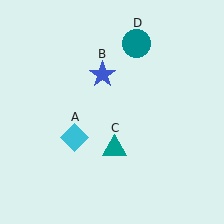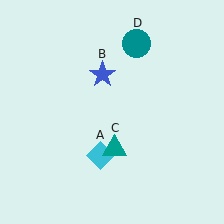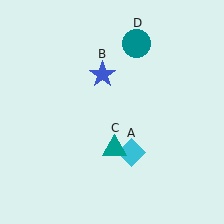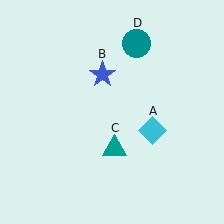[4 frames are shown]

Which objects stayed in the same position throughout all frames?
Blue star (object B) and teal triangle (object C) and teal circle (object D) remained stationary.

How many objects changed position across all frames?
1 object changed position: cyan diamond (object A).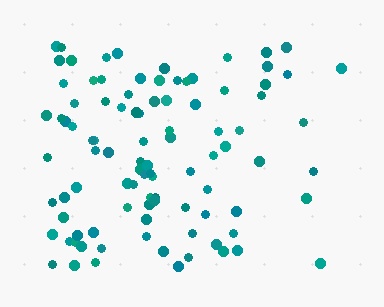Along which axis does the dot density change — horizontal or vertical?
Horizontal.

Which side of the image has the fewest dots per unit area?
The right.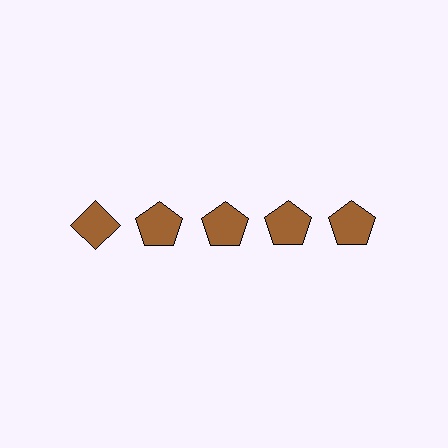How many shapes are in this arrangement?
There are 5 shapes arranged in a grid pattern.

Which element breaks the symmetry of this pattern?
The brown diamond in the top row, leftmost column breaks the symmetry. All other shapes are brown pentagons.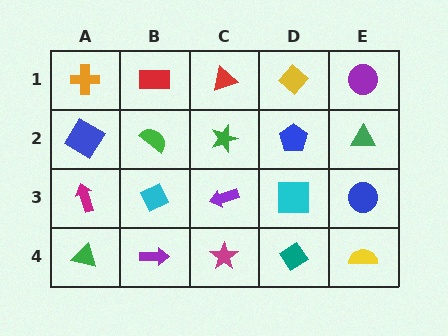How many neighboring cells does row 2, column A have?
3.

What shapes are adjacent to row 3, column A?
A blue diamond (row 2, column A), a green triangle (row 4, column A), a cyan diamond (row 3, column B).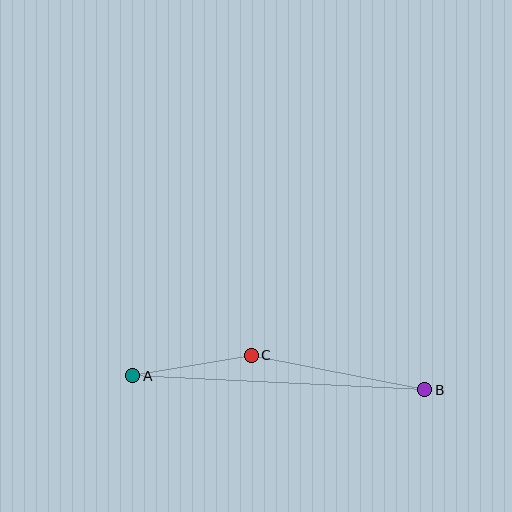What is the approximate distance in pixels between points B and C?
The distance between B and C is approximately 177 pixels.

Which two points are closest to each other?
Points A and C are closest to each other.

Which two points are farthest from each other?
Points A and B are farthest from each other.